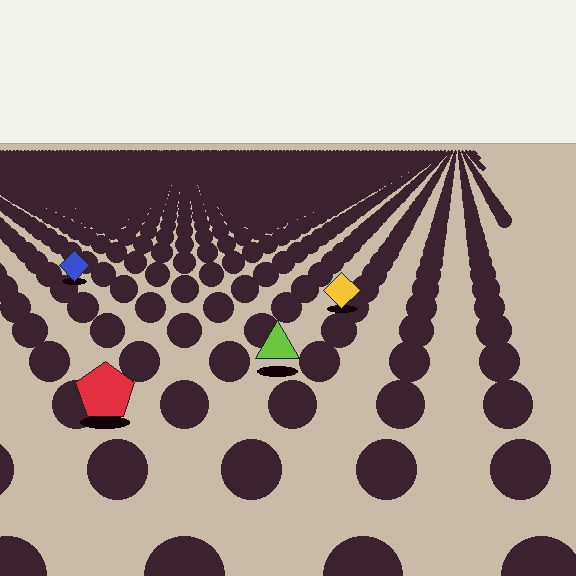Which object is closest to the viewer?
The red pentagon is closest. The texture marks near it are larger and more spread out.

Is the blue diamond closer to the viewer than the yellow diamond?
No. The yellow diamond is closer — you can tell from the texture gradient: the ground texture is coarser near it.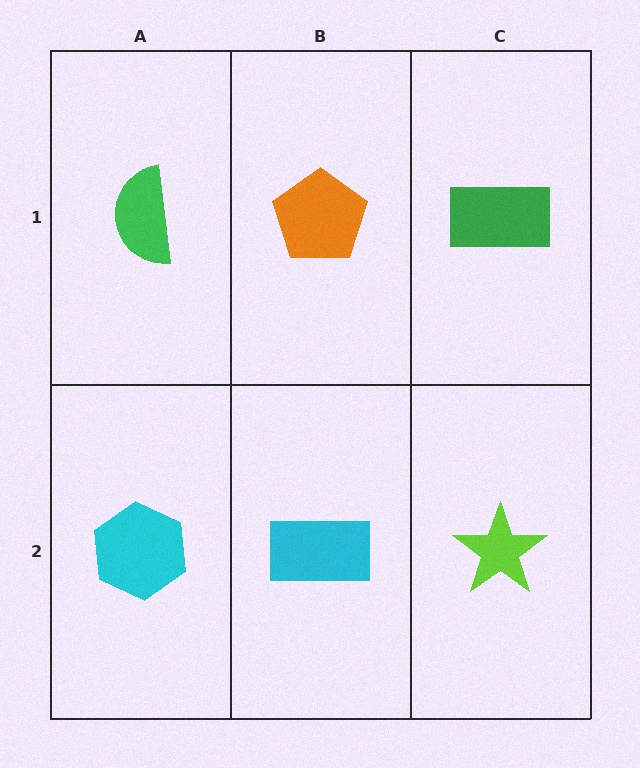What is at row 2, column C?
A lime star.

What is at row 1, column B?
An orange pentagon.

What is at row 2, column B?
A cyan rectangle.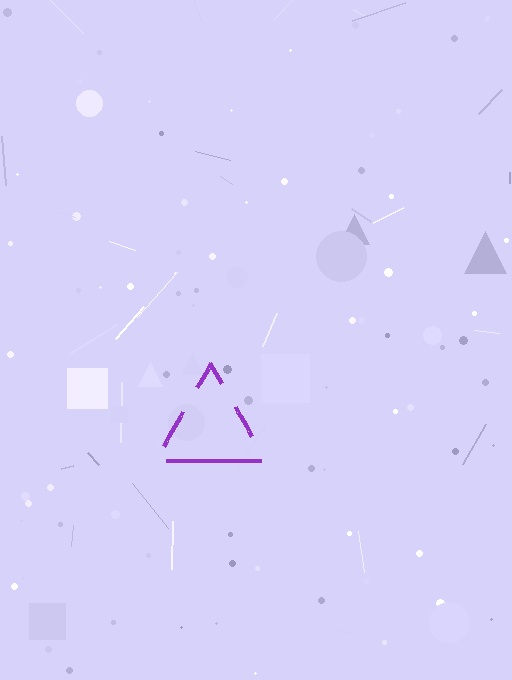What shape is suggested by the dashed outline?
The dashed outline suggests a triangle.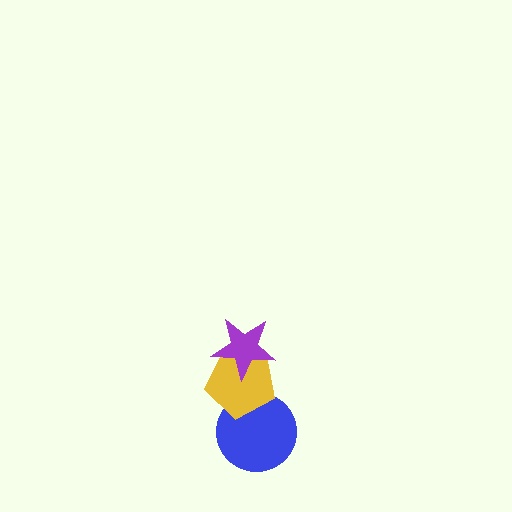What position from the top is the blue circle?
The blue circle is 3rd from the top.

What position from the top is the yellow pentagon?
The yellow pentagon is 2nd from the top.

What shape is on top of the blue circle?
The yellow pentagon is on top of the blue circle.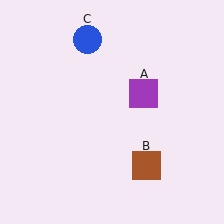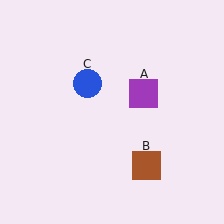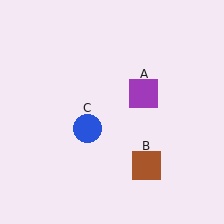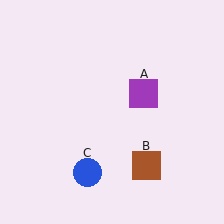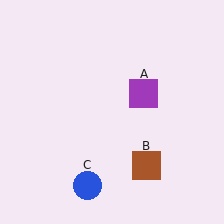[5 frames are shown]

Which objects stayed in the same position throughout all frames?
Purple square (object A) and brown square (object B) remained stationary.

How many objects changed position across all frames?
1 object changed position: blue circle (object C).